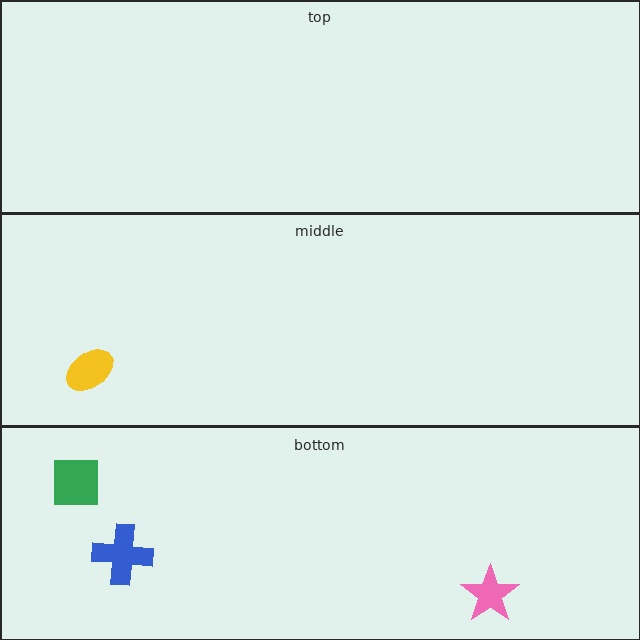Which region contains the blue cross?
The bottom region.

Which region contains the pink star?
The bottom region.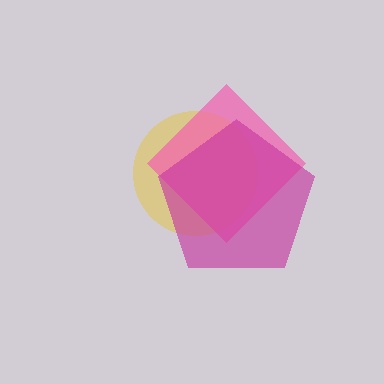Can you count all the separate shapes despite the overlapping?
Yes, there are 3 separate shapes.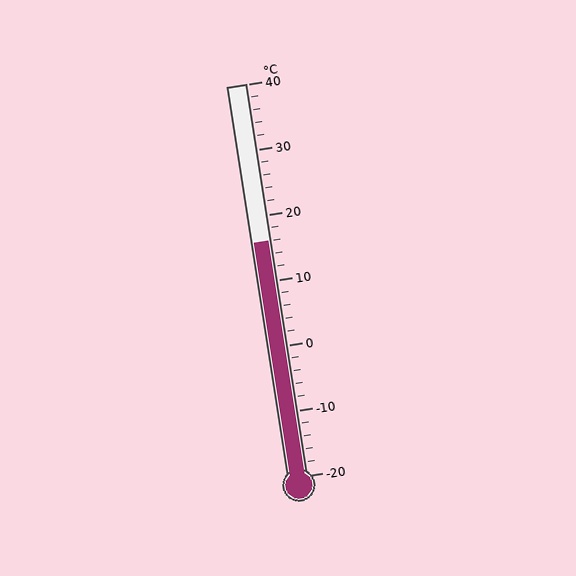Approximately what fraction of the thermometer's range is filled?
The thermometer is filled to approximately 60% of its range.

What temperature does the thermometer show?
The thermometer shows approximately 16°C.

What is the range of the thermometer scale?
The thermometer scale ranges from -20°C to 40°C.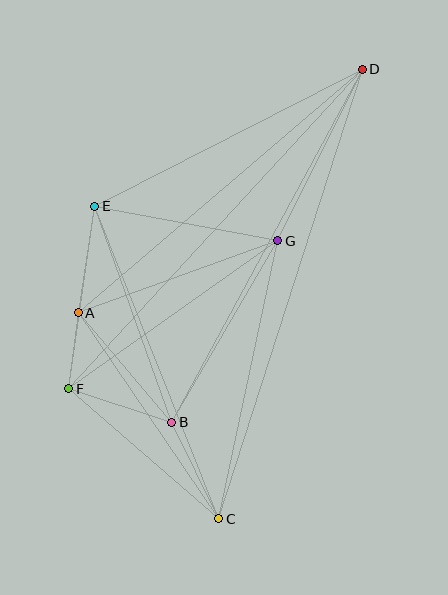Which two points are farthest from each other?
Points C and D are farthest from each other.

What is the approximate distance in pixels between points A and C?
The distance between A and C is approximately 249 pixels.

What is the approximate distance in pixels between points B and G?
The distance between B and G is approximately 210 pixels.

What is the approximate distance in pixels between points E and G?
The distance between E and G is approximately 186 pixels.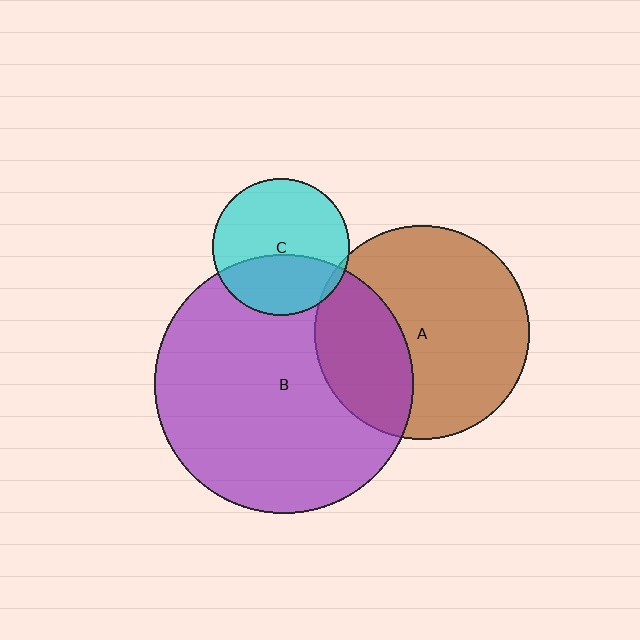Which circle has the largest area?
Circle B (purple).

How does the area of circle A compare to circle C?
Approximately 2.4 times.